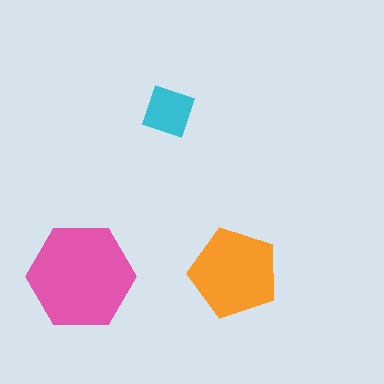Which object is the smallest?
The cyan square.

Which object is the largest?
The pink hexagon.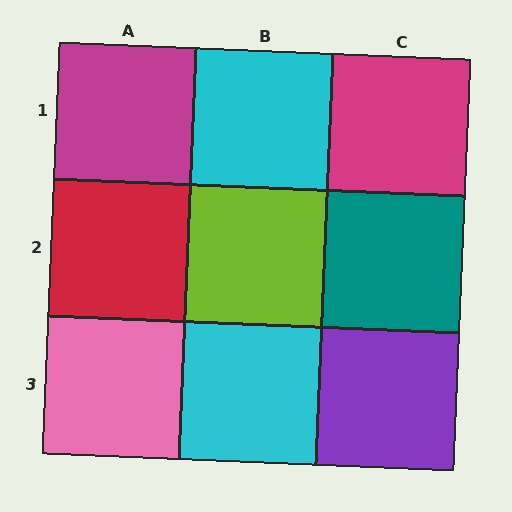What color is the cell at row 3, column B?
Cyan.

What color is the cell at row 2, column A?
Red.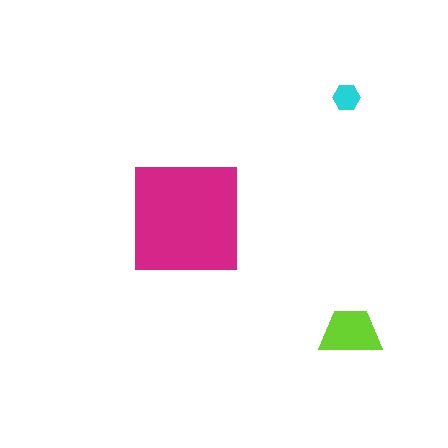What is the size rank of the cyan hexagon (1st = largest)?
3rd.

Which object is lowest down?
The lime trapezoid is bottommost.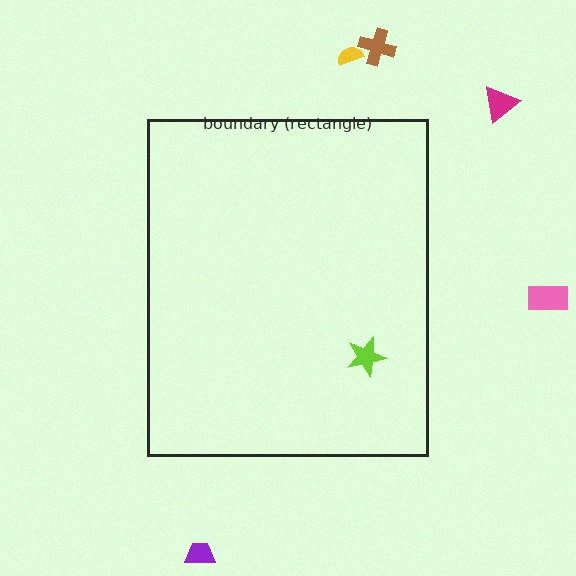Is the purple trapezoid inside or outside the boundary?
Outside.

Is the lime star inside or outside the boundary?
Inside.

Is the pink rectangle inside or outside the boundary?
Outside.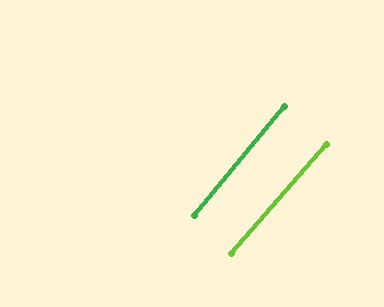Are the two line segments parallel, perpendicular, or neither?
Parallel — their directions differ by only 1.8°.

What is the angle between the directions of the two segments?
Approximately 2 degrees.